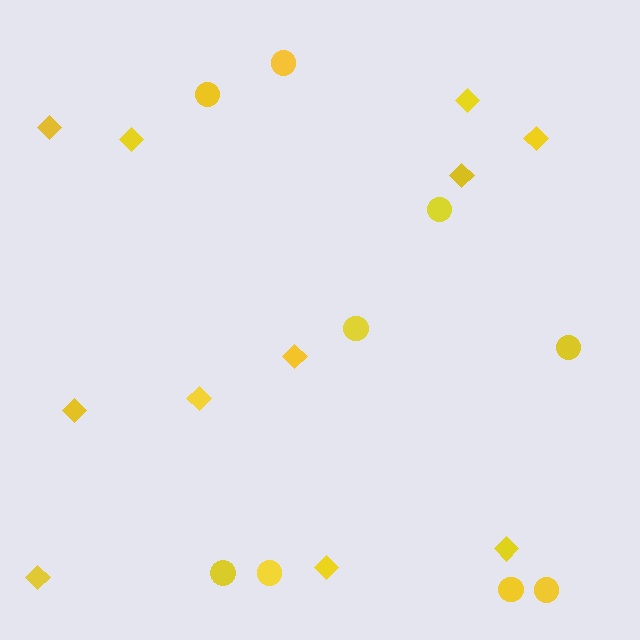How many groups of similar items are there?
There are 2 groups: one group of diamonds (11) and one group of circles (9).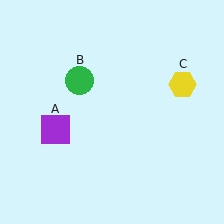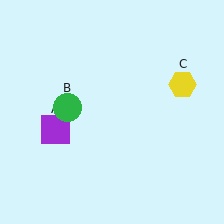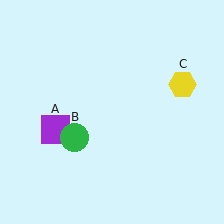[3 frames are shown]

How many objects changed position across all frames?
1 object changed position: green circle (object B).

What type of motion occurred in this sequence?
The green circle (object B) rotated counterclockwise around the center of the scene.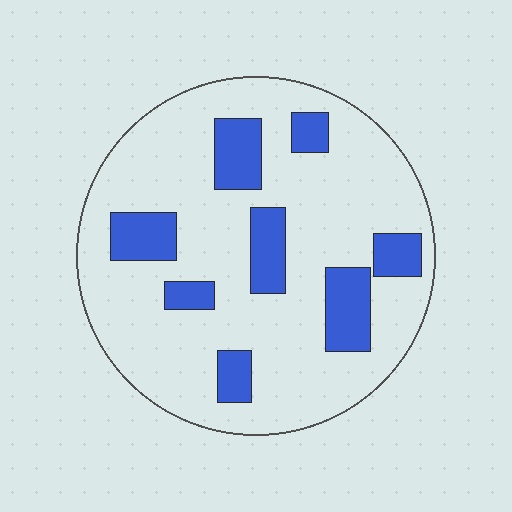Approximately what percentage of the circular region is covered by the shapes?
Approximately 20%.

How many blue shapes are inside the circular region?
8.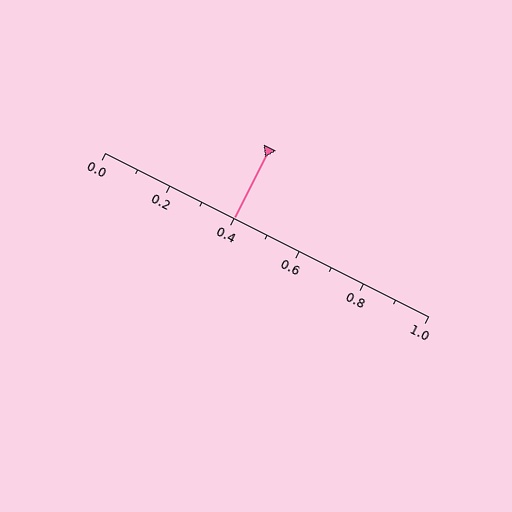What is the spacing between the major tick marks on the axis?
The major ticks are spaced 0.2 apart.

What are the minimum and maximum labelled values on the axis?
The axis runs from 0.0 to 1.0.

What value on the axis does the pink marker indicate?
The marker indicates approximately 0.4.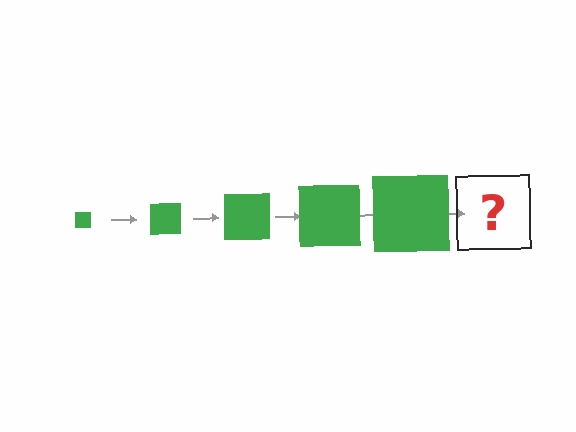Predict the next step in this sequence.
The next step is a green square, larger than the previous one.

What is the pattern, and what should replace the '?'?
The pattern is that the square gets progressively larger each step. The '?' should be a green square, larger than the previous one.